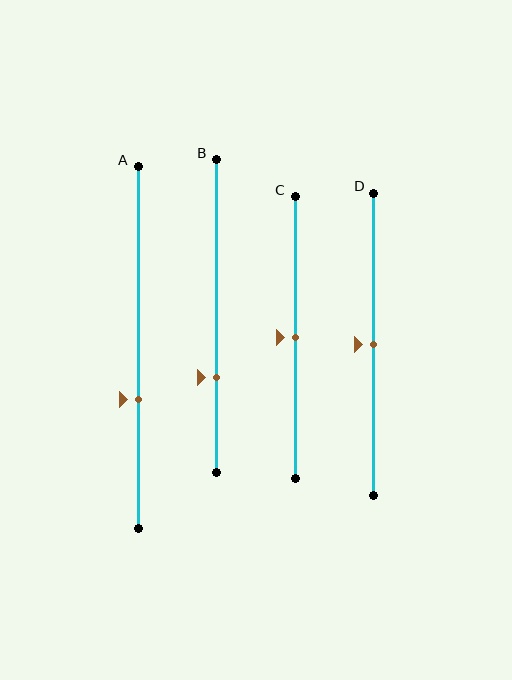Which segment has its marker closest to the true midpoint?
Segment C has its marker closest to the true midpoint.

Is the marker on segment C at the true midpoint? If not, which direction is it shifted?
Yes, the marker on segment C is at the true midpoint.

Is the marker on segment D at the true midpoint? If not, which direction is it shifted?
Yes, the marker on segment D is at the true midpoint.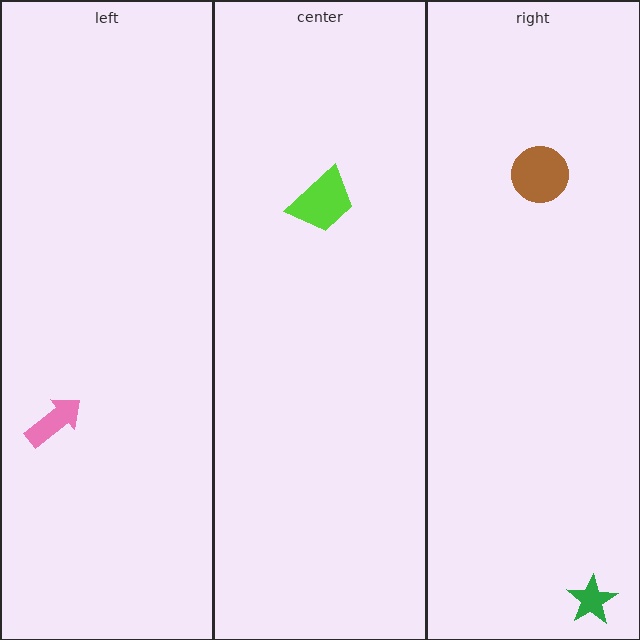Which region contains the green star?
The right region.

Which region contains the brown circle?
The right region.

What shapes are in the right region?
The green star, the brown circle.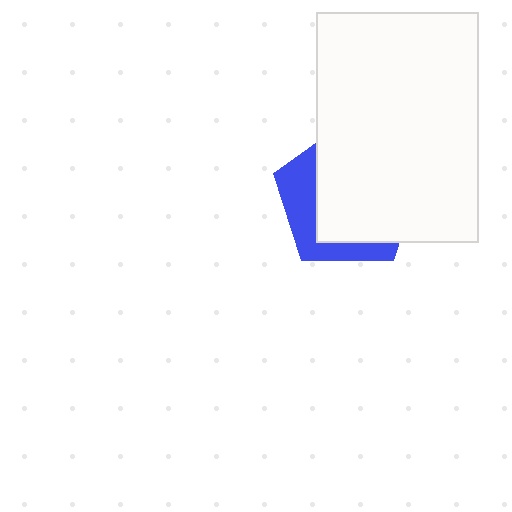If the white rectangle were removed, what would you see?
You would see the complete blue pentagon.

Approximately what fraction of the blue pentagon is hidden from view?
Roughly 68% of the blue pentagon is hidden behind the white rectangle.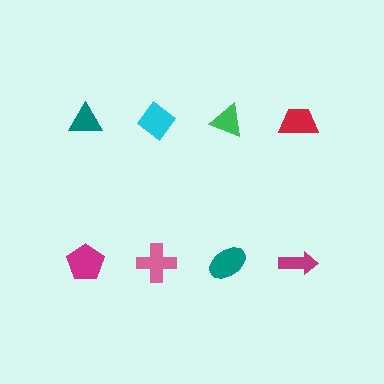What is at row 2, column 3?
A teal ellipse.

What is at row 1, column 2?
A cyan diamond.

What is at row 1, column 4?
A red trapezoid.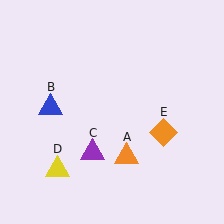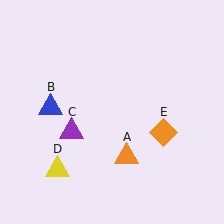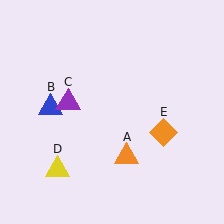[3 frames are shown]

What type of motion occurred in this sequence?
The purple triangle (object C) rotated clockwise around the center of the scene.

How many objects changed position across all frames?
1 object changed position: purple triangle (object C).